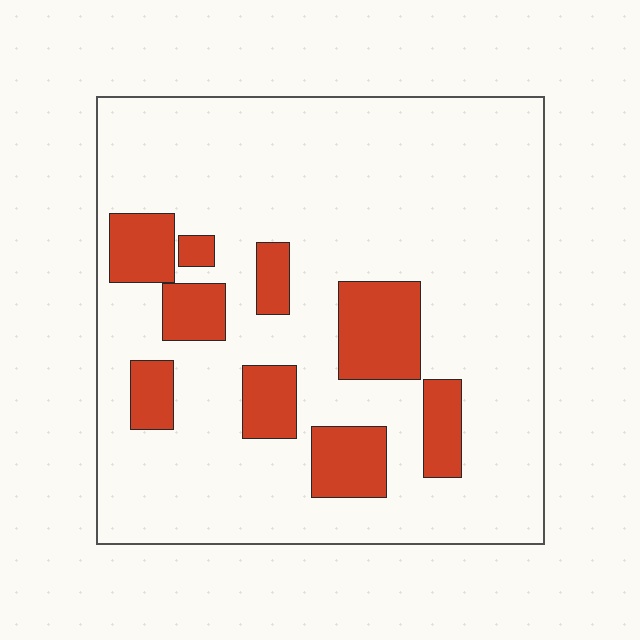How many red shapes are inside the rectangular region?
9.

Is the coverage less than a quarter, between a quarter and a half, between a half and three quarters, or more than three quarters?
Less than a quarter.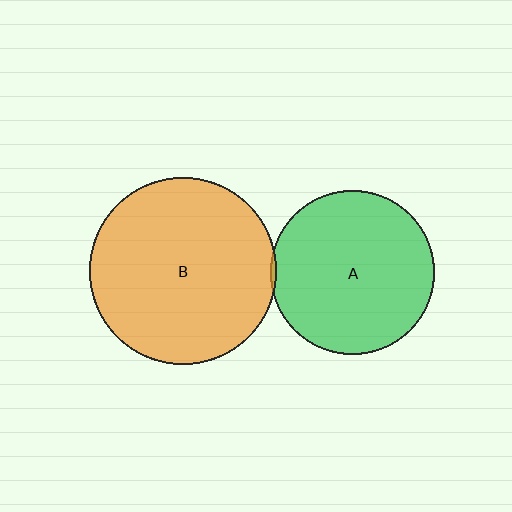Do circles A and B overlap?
Yes.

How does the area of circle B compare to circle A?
Approximately 1.3 times.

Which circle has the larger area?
Circle B (orange).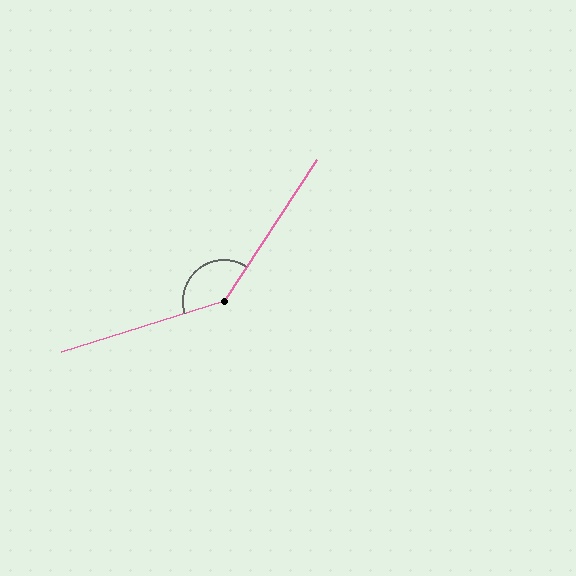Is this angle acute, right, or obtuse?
It is obtuse.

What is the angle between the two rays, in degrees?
Approximately 141 degrees.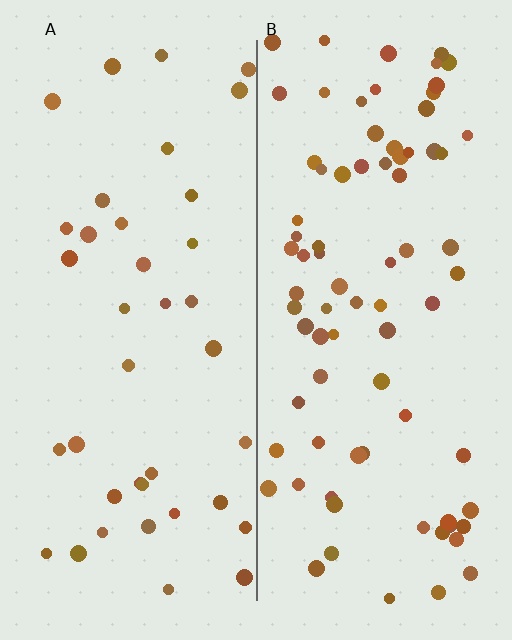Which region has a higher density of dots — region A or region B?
B (the right).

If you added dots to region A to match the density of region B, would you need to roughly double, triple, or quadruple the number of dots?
Approximately double.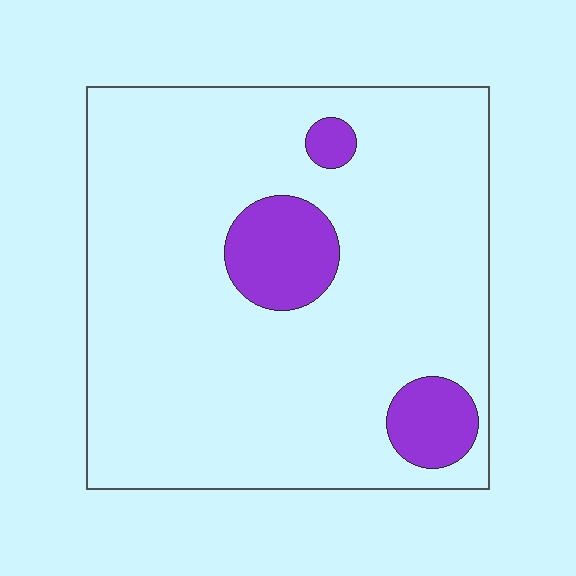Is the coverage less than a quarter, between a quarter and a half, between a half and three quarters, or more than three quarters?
Less than a quarter.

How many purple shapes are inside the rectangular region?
3.